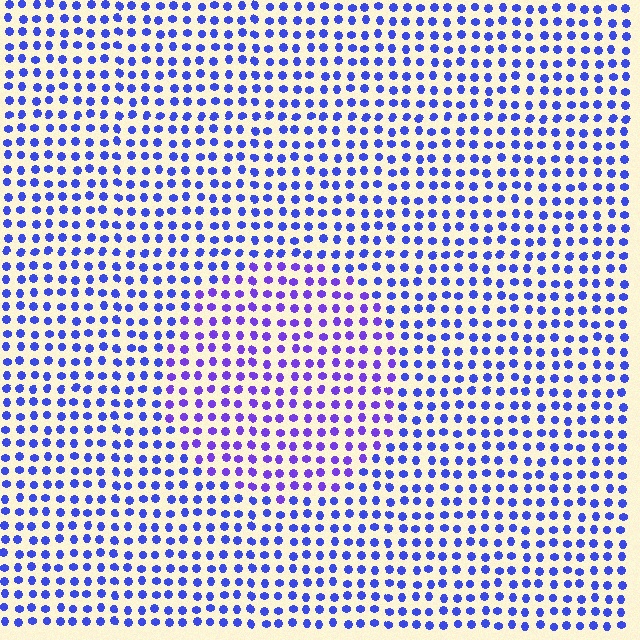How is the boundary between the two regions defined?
The boundary is defined purely by a slight shift in hue (about 27 degrees). Spacing, size, and orientation are identical on both sides.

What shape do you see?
I see a circle.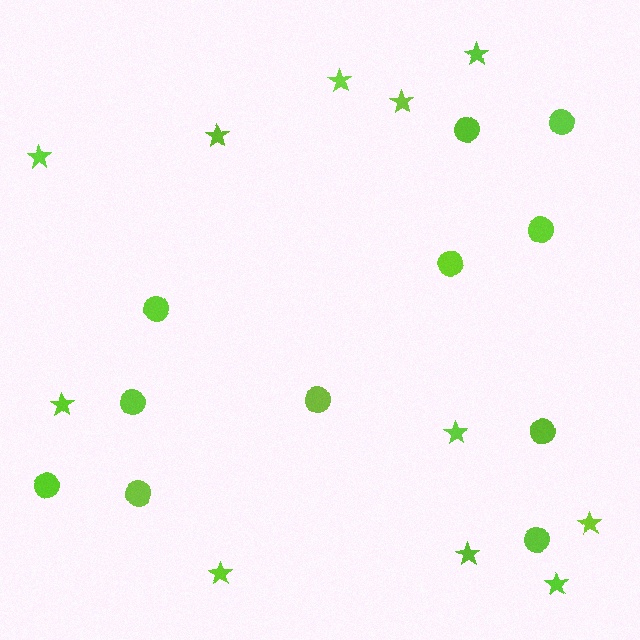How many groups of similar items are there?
There are 2 groups: one group of circles (11) and one group of stars (11).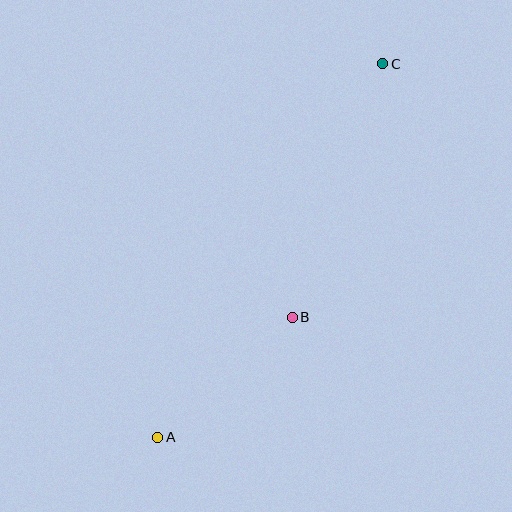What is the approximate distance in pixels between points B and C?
The distance between B and C is approximately 270 pixels.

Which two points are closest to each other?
Points A and B are closest to each other.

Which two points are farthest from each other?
Points A and C are farthest from each other.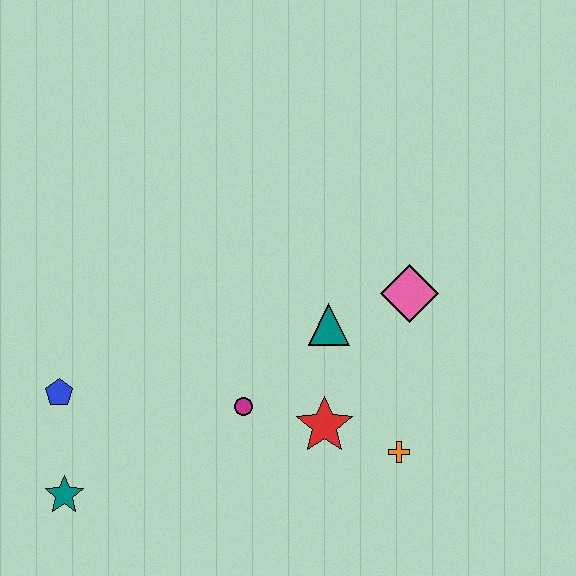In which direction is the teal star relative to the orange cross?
The teal star is to the left of the orange cross.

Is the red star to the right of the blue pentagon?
Yes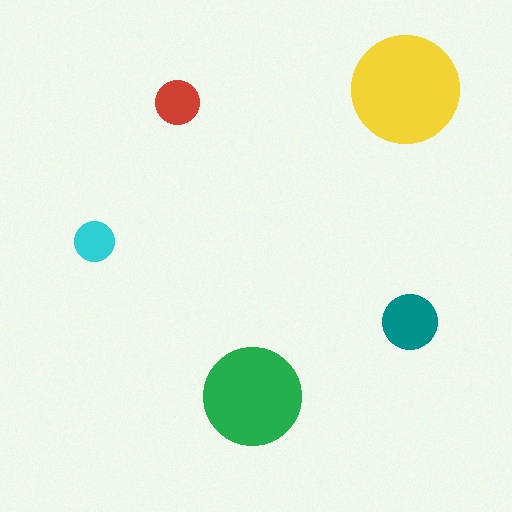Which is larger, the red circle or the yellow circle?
The yellow one.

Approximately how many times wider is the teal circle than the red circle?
About 1.5 times wider.